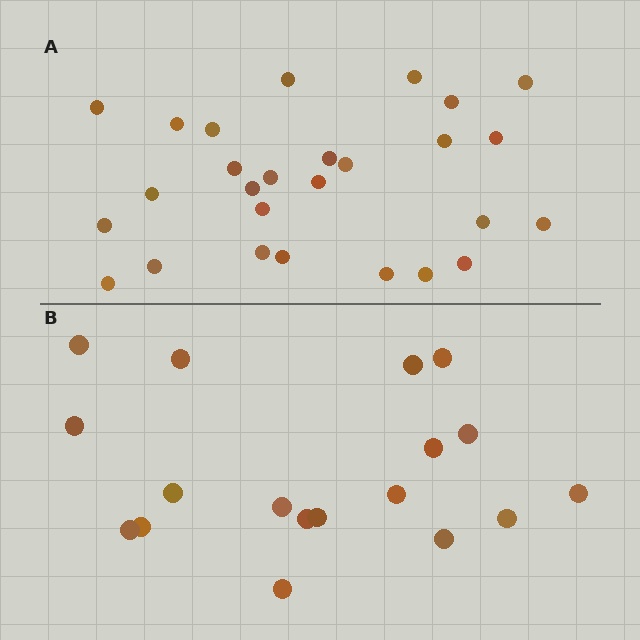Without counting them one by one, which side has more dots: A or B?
Region A (the top region) has more dots.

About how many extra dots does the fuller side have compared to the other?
Region A has roughly 8 or so more dots than region B.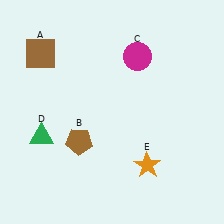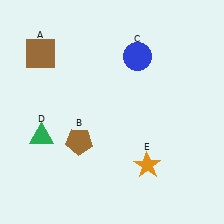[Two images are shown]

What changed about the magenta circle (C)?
In Image 1, C is magenta. In Image 2, it changed to blue.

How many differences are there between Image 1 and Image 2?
There is 1 difference between the two images.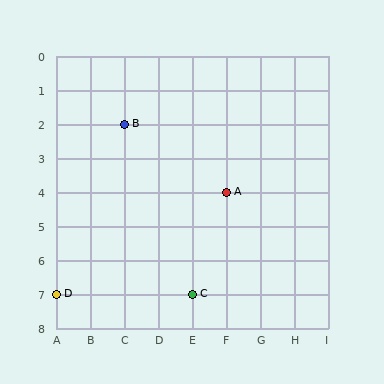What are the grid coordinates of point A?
Point A is at grid coordinates (F, 4).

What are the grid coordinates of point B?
Point B is at grid coordinates (C, 2).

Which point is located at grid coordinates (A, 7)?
Point D is at (A, 7).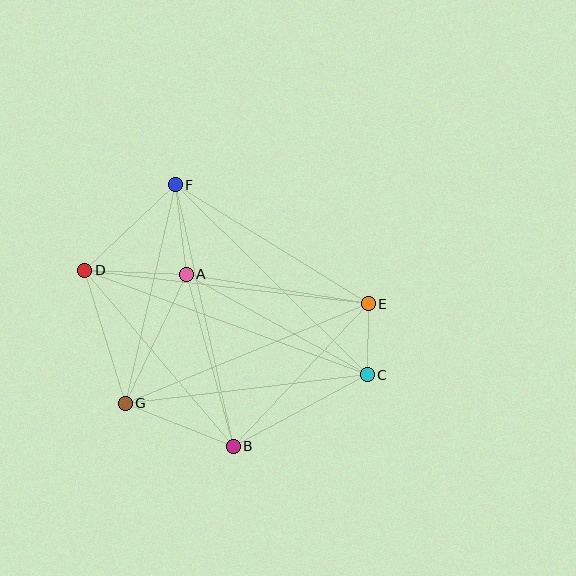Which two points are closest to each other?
Points C and E are closest to each other.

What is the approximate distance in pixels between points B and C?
The distance between B and C is approximately 151 pixels.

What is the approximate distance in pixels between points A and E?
The distance between A and E is approximately 184 pixels.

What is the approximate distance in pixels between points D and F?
The distance between D and F is approximately 125 pixels.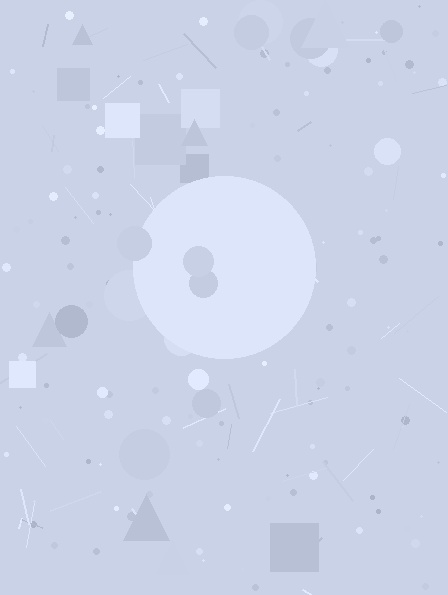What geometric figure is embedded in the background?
A circle is embedded in the background.